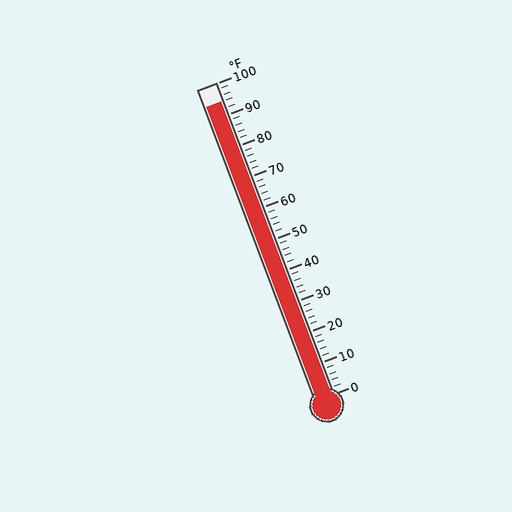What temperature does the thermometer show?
The thermometer shows approximately 94°F.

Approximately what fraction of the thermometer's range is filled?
The thermometer is filled to approximately 95% of its range.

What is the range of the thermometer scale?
The thermometer scale ranges from 0°F to 100°F.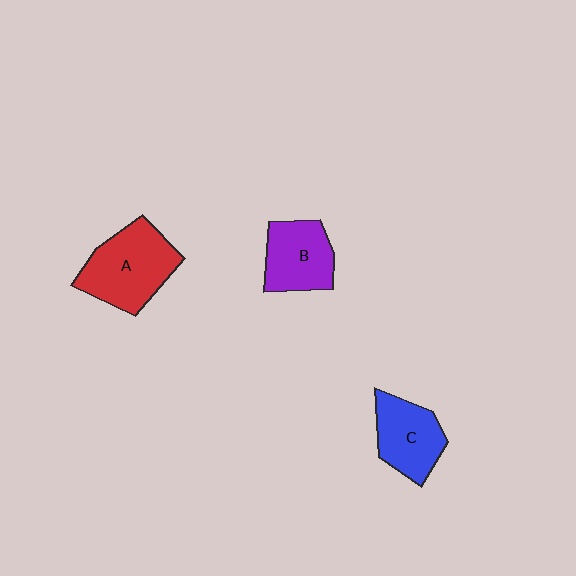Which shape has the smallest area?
Shape B (purple).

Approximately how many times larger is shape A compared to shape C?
Approximately 1.3 times.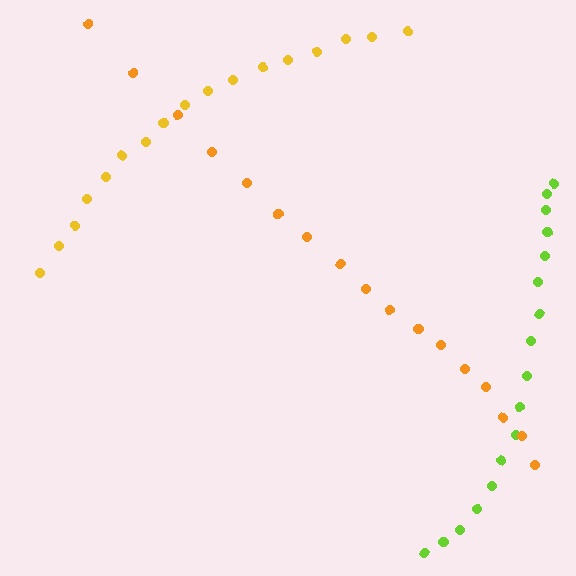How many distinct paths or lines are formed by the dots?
There are 3 distinct paths.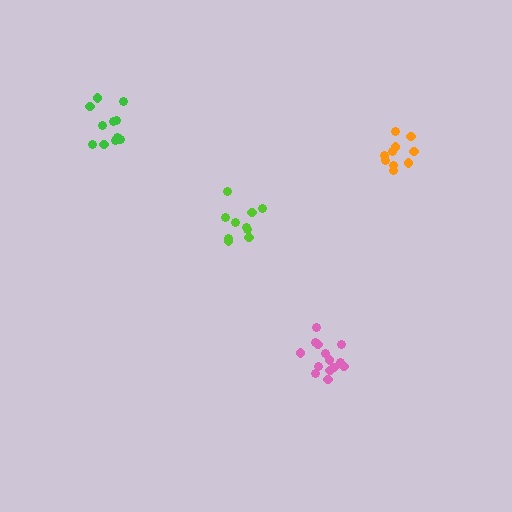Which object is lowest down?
The pink cluster is bottommost.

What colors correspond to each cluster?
The clusters are colored: green, lime, pink, orange.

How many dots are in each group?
Group 1: 11 dots, Group 2: 10 dots, Group 3: 14 dots, Group 4: 10 dots (45 total).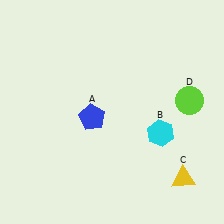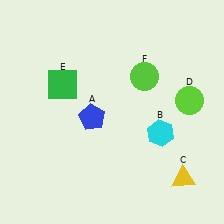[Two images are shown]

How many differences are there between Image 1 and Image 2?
There are 2 differences between the two images.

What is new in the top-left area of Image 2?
A green square (E) was added in the top-left area of Image 2.